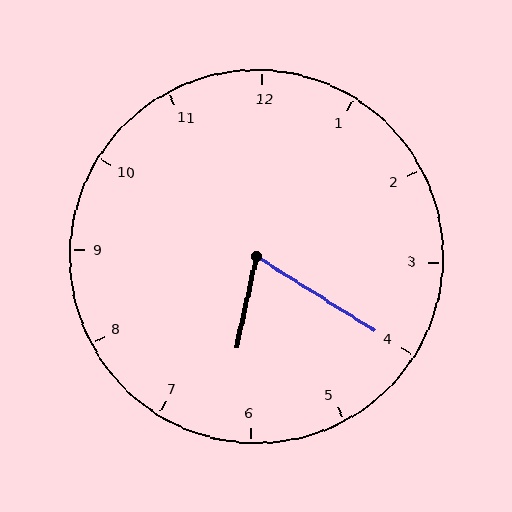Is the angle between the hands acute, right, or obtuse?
It is acute.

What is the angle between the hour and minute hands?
Approximately 70 degrees.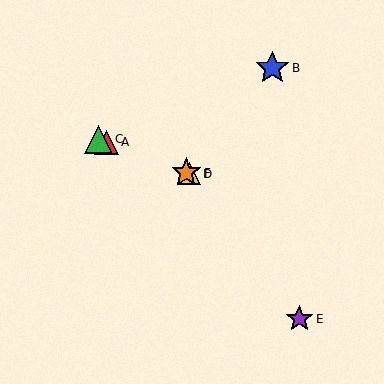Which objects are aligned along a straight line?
Objects A, C, D, F are aligned along a straight line.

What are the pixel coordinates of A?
Object A is at (106, 142).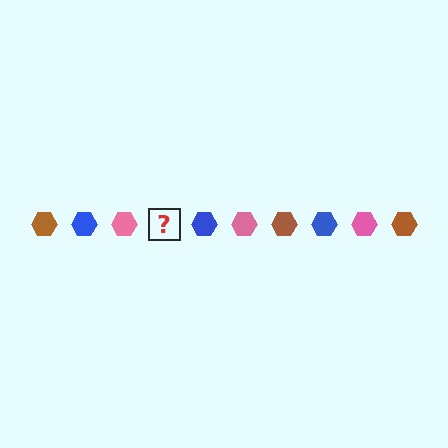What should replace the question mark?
The question mark should be replaced with a brown hexagon.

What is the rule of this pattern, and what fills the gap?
The rule is that the pattern cycles through brown, blue, pink hexagons. The gap should be filled with a brown hexagon.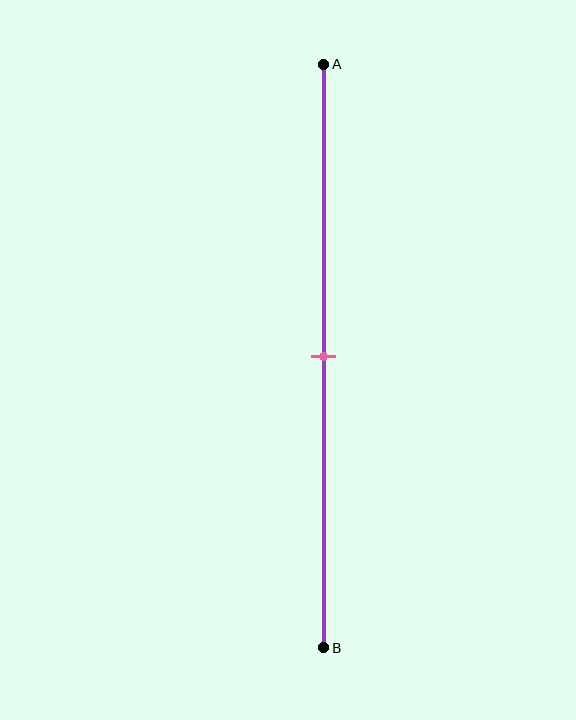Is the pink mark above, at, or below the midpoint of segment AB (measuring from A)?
The pink mark is approximately at the midpoint of segment AB.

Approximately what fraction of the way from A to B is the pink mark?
The pink mark is approximately 50% of the way from A to B.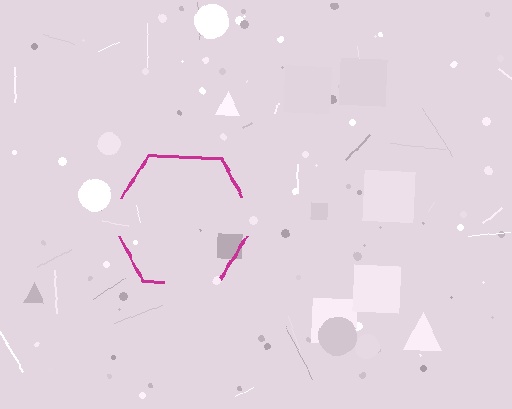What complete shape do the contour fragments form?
The contour fragments form a hexagon.